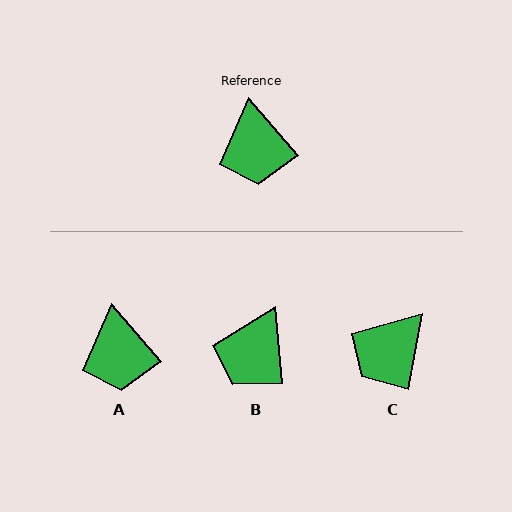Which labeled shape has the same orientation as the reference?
A.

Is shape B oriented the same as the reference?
No, it is off by about 35 degrees.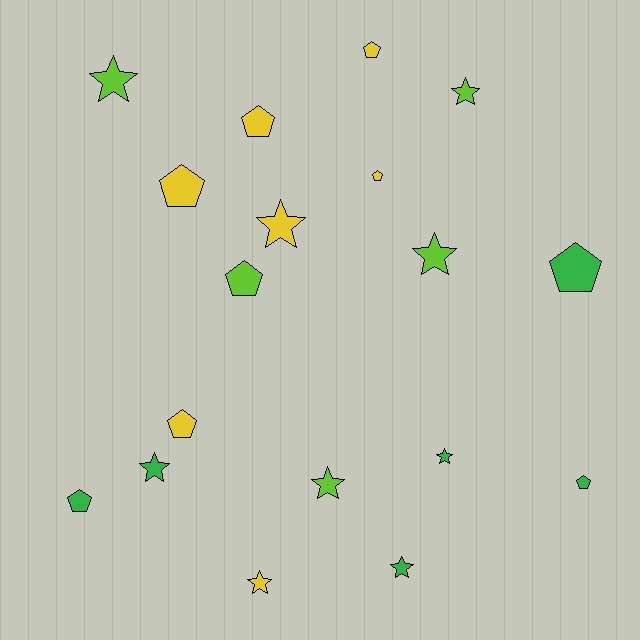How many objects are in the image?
There are 18 objects.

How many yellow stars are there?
There are 2 yellow stars.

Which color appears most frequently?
Yellow, with 7 objects.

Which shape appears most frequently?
Star, with 9 objects.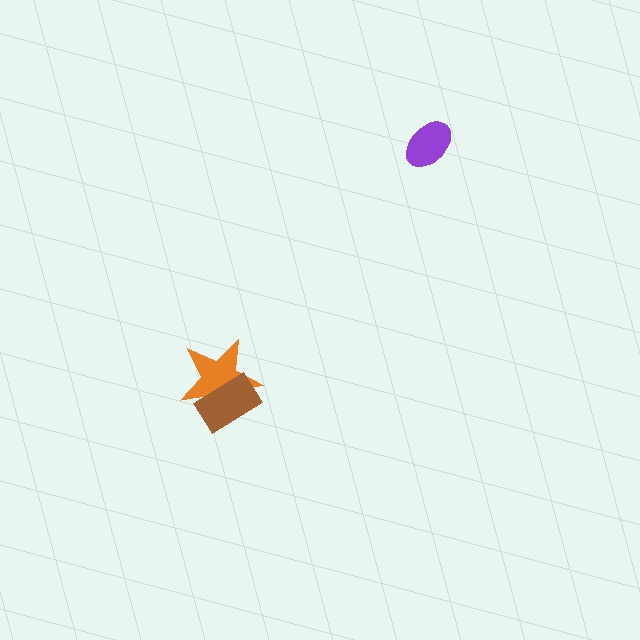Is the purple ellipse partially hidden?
No, no other shape covers it.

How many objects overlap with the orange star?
1 object overlaps with the orange star.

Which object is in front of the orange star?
The brown rectangle is in front of the orange star.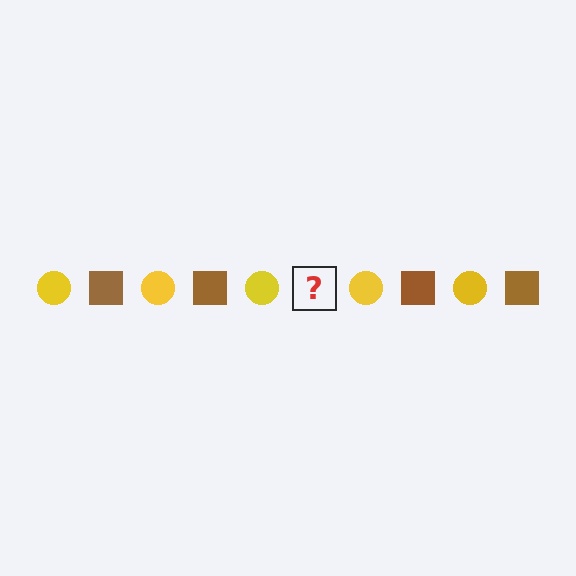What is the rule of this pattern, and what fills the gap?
The rule is that the pattern alternates between yellow circle and brown square. The gap should be filled with a brown square.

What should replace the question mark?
The question mark should be replaced with a brown square.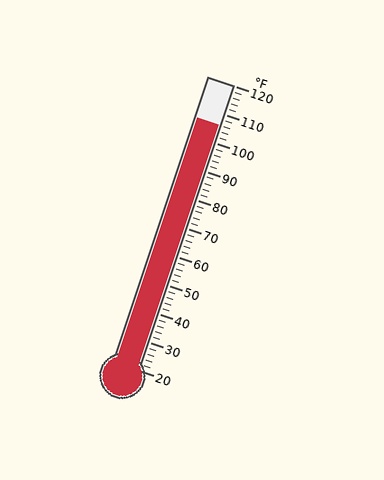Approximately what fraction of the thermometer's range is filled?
The thermometer is filled to approximately 85% of its range.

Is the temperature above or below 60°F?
The temperature is above 60°F.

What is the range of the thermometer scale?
The thermometer scale ranges from 20°F to 120°F.